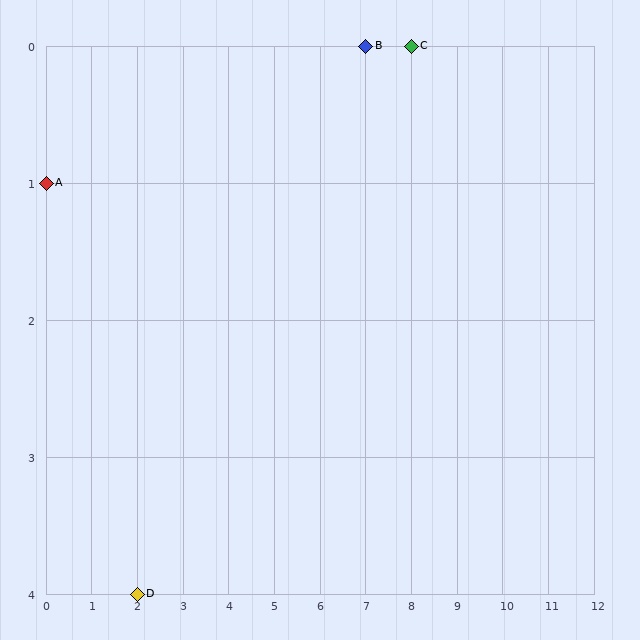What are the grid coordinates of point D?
Point D is at grid coordinates (2, 4).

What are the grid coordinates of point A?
Point A is at grid coordinates (0, 1).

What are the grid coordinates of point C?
Point C is at grid coordinates (8, 0).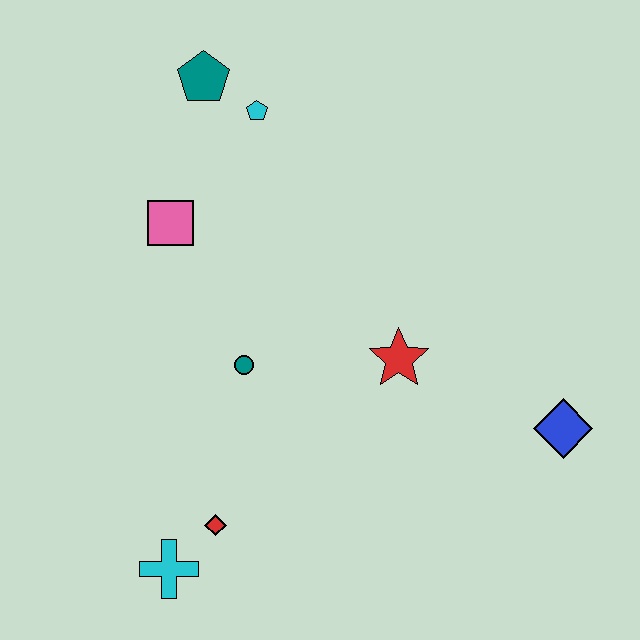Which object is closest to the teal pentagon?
The cyan pentagon is closest to the teal pentagon.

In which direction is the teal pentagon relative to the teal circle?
The teal pentagon is above the teal circle.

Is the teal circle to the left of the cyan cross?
No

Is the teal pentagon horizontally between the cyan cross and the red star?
Yes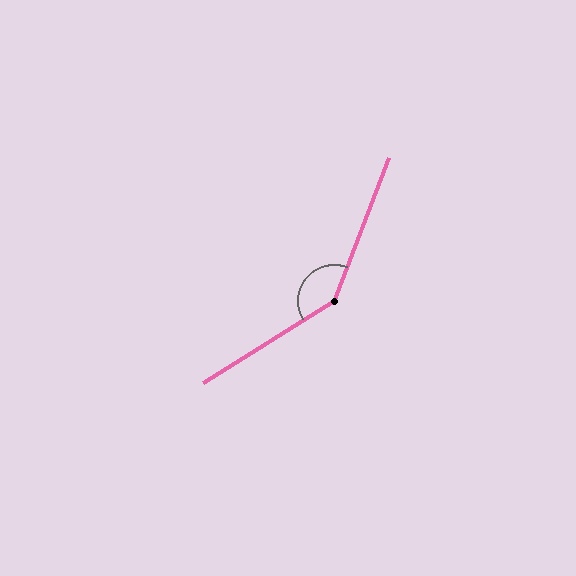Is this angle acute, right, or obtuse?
It is obtuse.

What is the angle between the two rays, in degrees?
Approximately 143 degrees.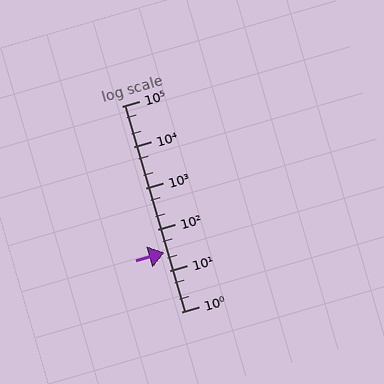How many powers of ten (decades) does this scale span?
The scale spans 5 decades, from 1 to 100000.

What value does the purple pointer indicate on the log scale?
The pointer indicates approximately 27.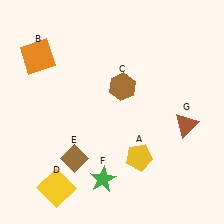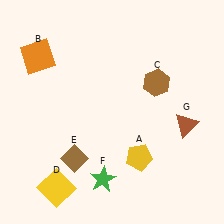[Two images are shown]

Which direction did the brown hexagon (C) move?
The brown hexagon (C) moved right.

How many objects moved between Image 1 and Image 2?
1 object moved between the two images.